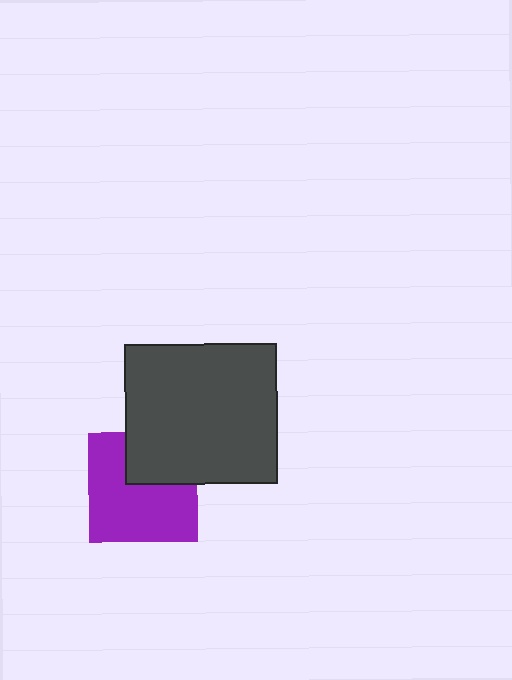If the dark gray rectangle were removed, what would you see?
You would see the complete purple square.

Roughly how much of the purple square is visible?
Most of it is visible (roughly 68%).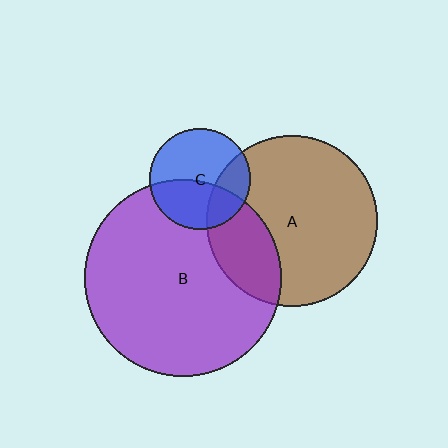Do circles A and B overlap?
Yes.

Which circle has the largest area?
Circle B (purple).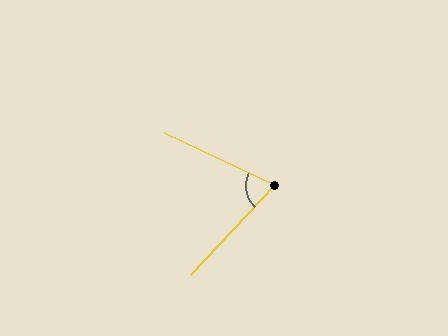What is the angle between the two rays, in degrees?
Approximately 72 degrees.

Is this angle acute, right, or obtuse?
It is acute.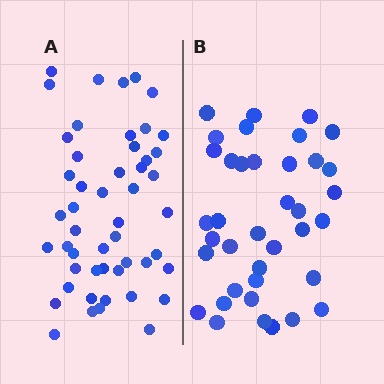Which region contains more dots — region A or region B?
Region A (the left region) has more dots.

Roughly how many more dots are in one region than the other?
Region A has roughly 12 or so more dots than region B.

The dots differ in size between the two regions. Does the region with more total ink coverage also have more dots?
No. Region B has more total ink coverage because its dots are larger, but region A actually contains more individual dots. Total area can be misleading — the number of items is what matters here.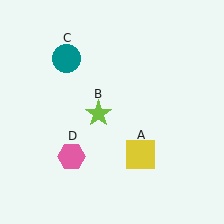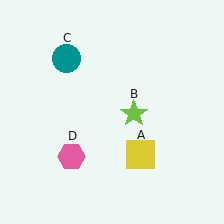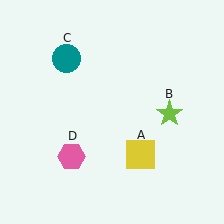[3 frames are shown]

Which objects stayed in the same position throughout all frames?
Yellow square (object A) and teal circle (object C) and pink hexagon (object D) remained stationary.